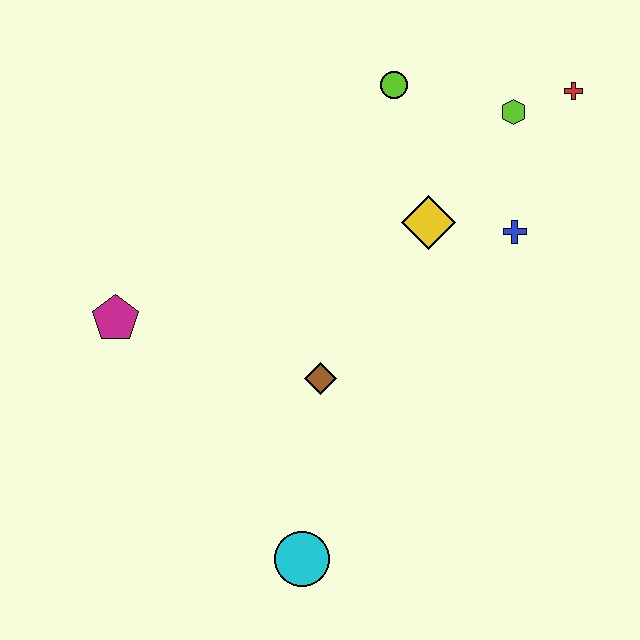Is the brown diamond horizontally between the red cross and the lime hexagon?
No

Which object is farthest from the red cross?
The cyan circle is farthest from the red cross.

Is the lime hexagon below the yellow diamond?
No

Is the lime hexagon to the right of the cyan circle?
Yes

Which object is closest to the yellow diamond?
The blue cross is closest to the yellow diamond.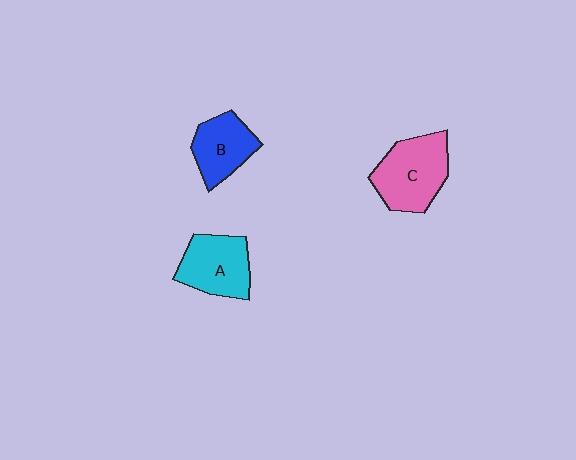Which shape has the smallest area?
Shape B (blue).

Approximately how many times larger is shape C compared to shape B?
Approximately 1.4 times.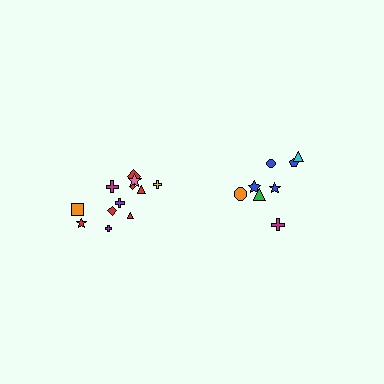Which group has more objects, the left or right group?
The left group.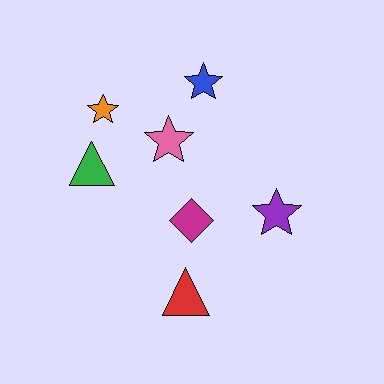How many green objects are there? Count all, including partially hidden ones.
There is 1 green object.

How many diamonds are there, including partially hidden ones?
There is 1 diamond.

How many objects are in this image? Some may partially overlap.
There are 7 objects.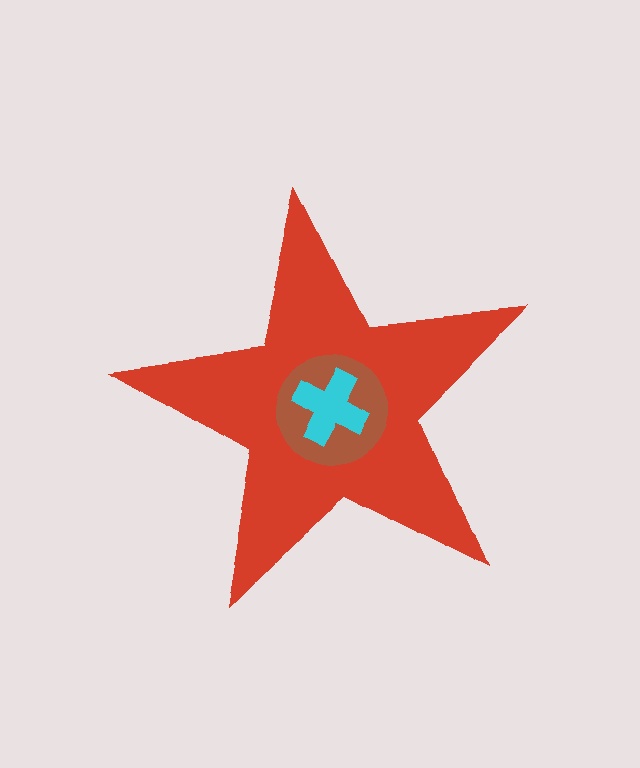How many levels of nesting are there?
3.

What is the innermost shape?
The cyan cross.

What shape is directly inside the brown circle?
The cyan cross.